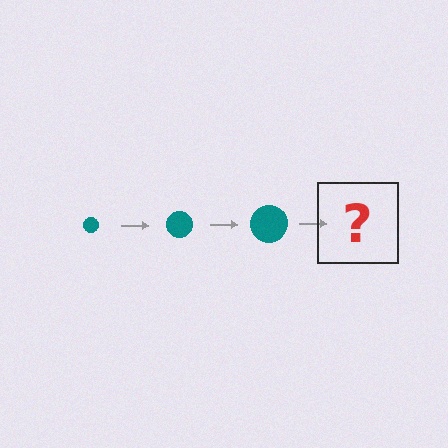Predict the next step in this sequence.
The next step is a teal circle, larger than the previous one.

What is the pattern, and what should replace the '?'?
The pattern is that the circle gets progressively larger each step. The '?' should be a teal circle, larger than the previous one.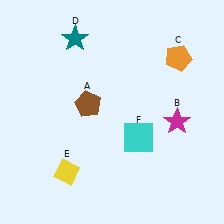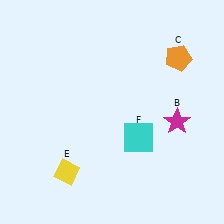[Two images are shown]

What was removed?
The teal star (D), the brown pentagon (A) were removed in Image 2.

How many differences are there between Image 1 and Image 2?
There are 2 differences between the two images.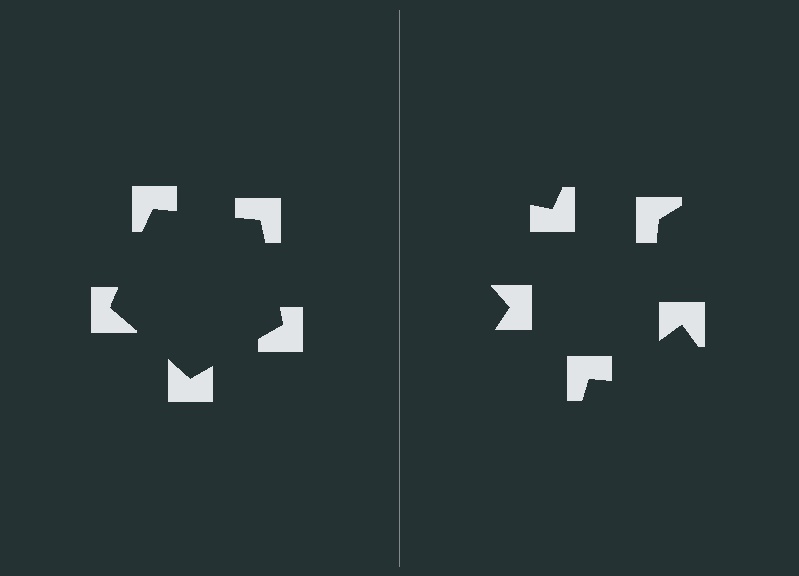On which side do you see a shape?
An illusory pentagon appears on the left side. On the right side the wedge cuts are rotated, so no coherent shape forms.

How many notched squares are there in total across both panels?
10 — 5 on each side.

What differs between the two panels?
The notched squares are positioned identically on both sides; only the wedge orientations differ. On the left they align to a pentagon; on the right they are misaligned.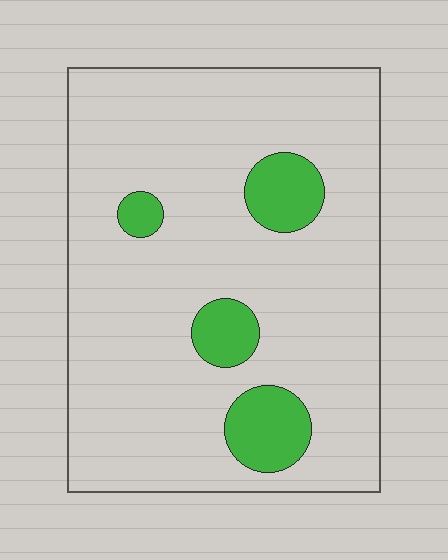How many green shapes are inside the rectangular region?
4.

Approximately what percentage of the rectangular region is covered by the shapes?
Approximately 15%.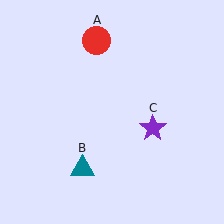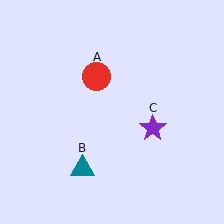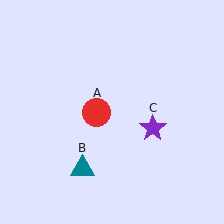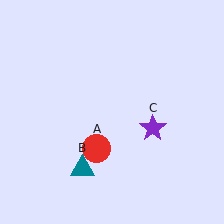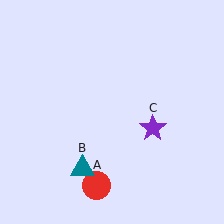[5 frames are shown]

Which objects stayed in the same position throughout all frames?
Teal triangle (object B) and purple star (object C) remained stationary.